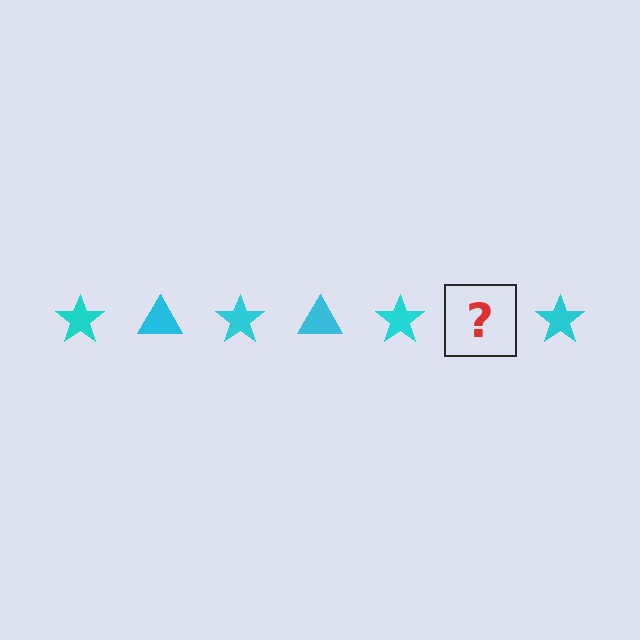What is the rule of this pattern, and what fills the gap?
The rule is that the pattern cycles through star, triangle shapes in cyan. The gap should be filled with a cyan triangle.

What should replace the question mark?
The question mark should be replaced with a cyan triangle.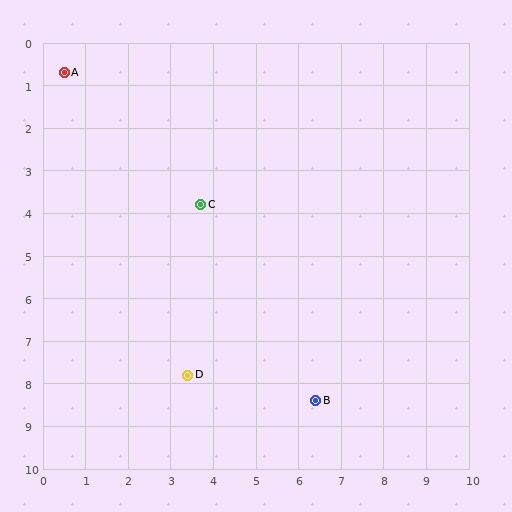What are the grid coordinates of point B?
Point B is at approximately (6.4, 8.4).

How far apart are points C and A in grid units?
Points C and A are about 4.5 grid units apart.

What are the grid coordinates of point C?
Point C is at approximately (3.7, 3.8).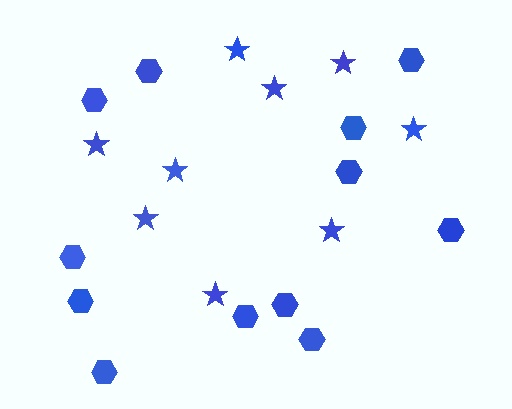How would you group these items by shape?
There are 2 groups: one group of stars (9) and one group of hexagons (12).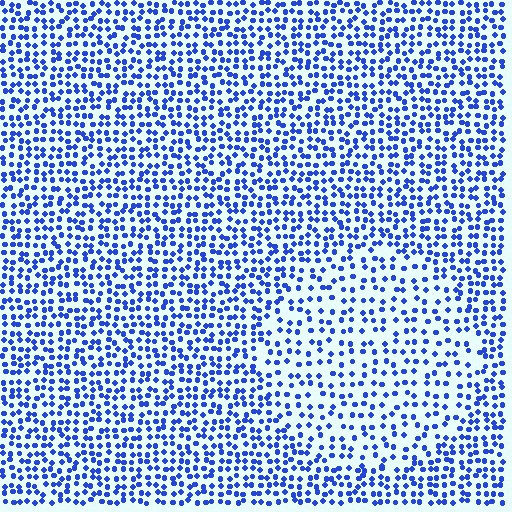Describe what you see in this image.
The image contains small blue elements arranged at two different densities. A circle-shaped region is visible where the elements are less densely packed than the surrounding area.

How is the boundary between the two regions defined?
The boundary is defined by a change in element density (approximately 1.7x ratio). All elements are the same color, size, and shape.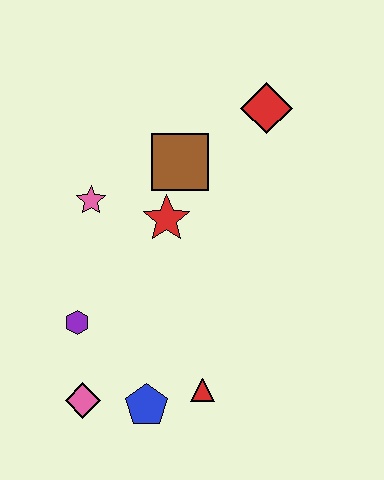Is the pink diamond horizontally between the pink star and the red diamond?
No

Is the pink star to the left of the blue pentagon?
Yes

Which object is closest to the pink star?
The red star is closest to the pink star.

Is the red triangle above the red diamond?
No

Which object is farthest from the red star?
The pink diamond is farthest from the red star.